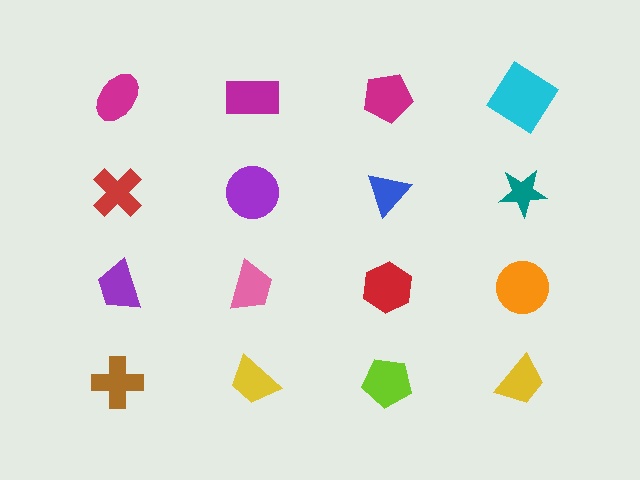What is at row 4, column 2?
A yellow trapezoid.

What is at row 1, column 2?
A magenta rectangle.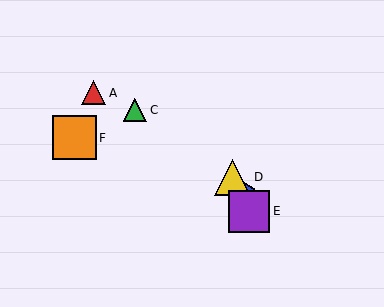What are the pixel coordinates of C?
Object C is at (135, 110).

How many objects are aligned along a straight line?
3 objects (B, D, E) are aligned along a straight line.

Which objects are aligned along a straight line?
Objects B, D, E are aligned along a straight line.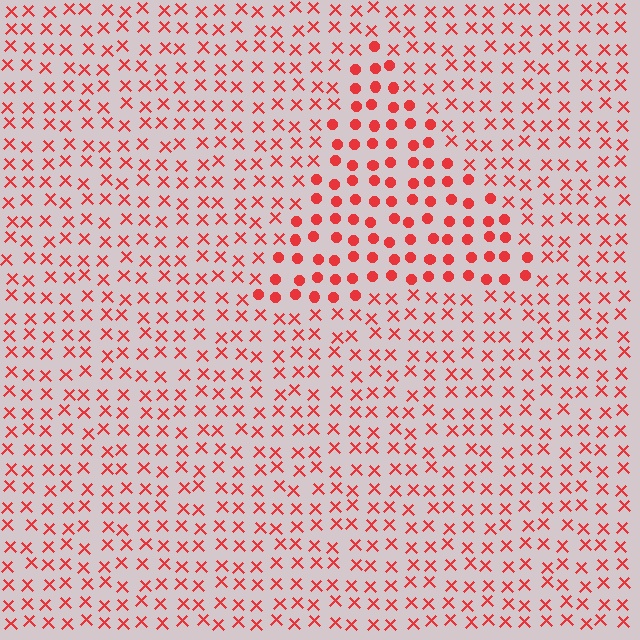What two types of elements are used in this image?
The image uses circles inside the triangle region and X marks outside it.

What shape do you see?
I see a triangle.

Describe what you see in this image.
The image is filled with small red elements arranged in a uniform grid. A triangle-shaped region contains circles, while the surrounding area contains X marks. The boundary is defined purely by the change in element shape.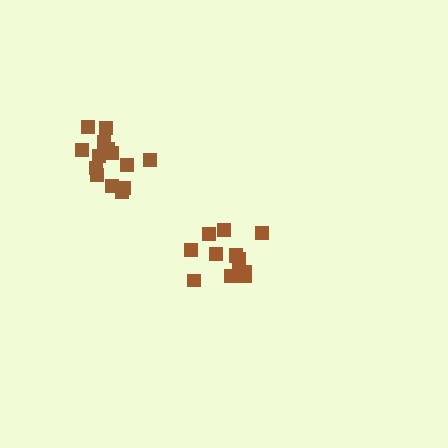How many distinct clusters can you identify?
There are 2 distinct clusters.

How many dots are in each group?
Group 1: 13 dots, Group 2: 14 dots (27 total).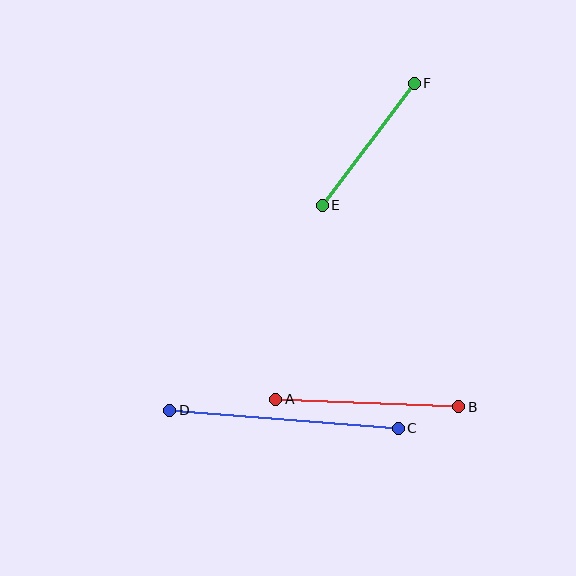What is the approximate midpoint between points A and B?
The midpoint is at approximately (367, 403) pixels.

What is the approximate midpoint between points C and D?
The midpoint is at approximately (284, 419) pixels.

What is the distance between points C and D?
The distance is approximately 229 pixels.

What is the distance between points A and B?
The distance is approximately 183 pixels.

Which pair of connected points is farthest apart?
Points C and D are farthest apart.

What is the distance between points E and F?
The distance is approximately 153 pixels.